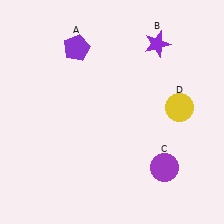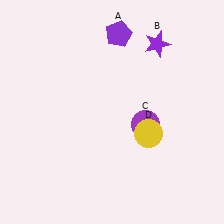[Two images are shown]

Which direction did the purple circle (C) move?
The purple circle (C) moved up.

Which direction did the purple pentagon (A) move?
The purple pentagon (A) moved right.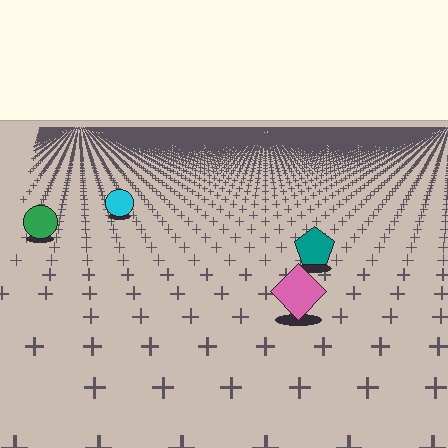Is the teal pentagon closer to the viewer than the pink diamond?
No. The pink diamond is closer — you can tell from the texture gradient: the ground texture is coarser near it.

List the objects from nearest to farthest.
From nearest to farthest: the pink diamond, the teal pentagon, the green circle, the cyan circle.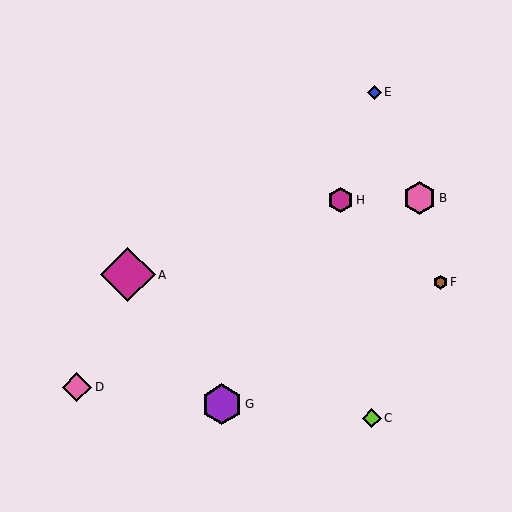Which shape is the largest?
The magenta diamond (labeled A) is the largest.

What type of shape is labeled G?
Shape G is a purple hexagon.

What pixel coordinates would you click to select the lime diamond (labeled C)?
Click at (372, 418) to select the lime diamond C.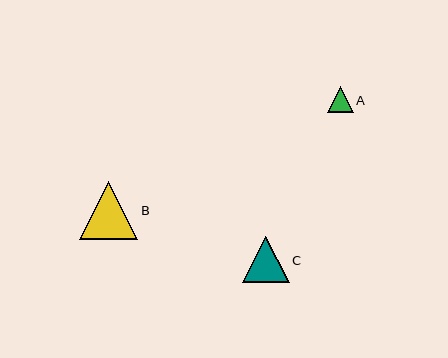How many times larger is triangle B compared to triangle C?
Triangle B is approximately 1.2 times the size of triangle C.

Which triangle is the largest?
Triangle B is the largest with a size of approximately 58 pixels.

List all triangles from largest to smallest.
From largest to smallest: B, C, A.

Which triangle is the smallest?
Triangle A is the smallest with a size of approximately 25 pixels.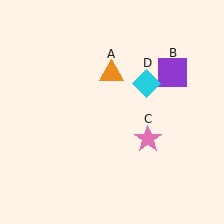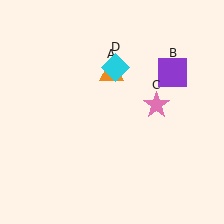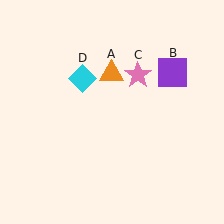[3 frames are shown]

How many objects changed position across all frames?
2 objects changed position: pink star (object C), cyan diamond (object D).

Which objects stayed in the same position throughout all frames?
Orange triangle (object A) and purple square (object B) remained stationary.